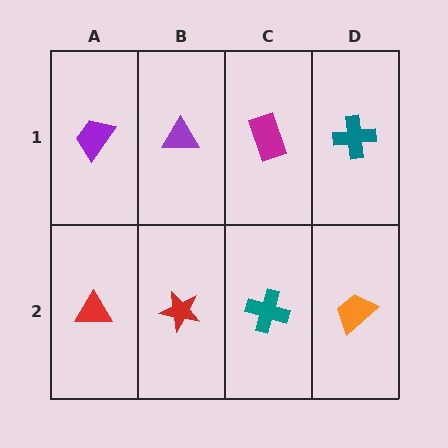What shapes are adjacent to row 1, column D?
An orange trapezoid (row 2, column D), a magenta rectangle (row 1, column C).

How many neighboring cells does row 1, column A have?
2.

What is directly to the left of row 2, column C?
A red star.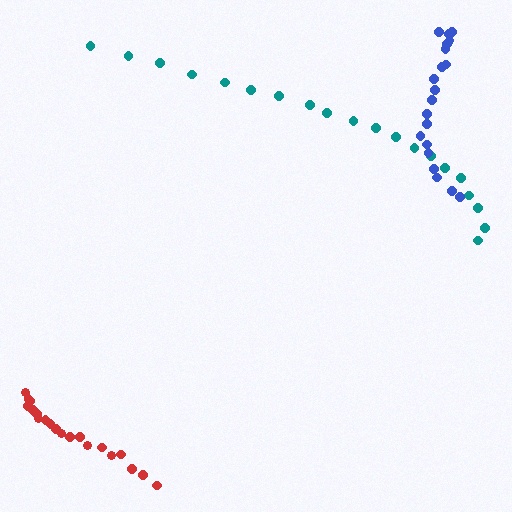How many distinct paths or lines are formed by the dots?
There are 3 distinct paths.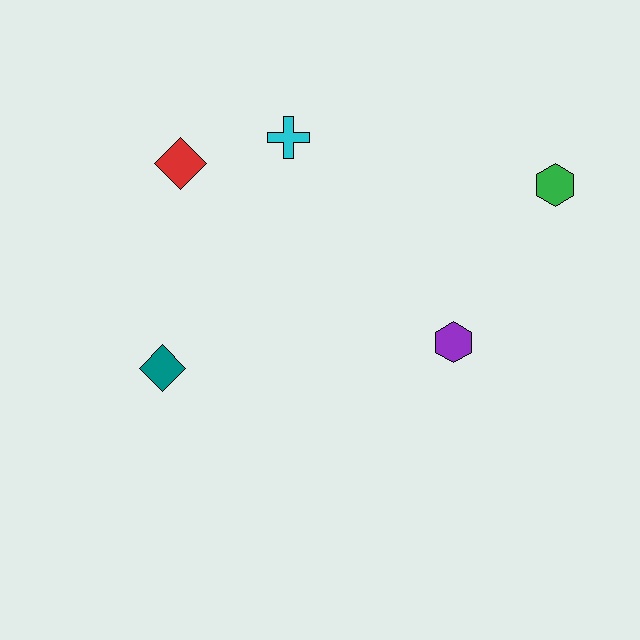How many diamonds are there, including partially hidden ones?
There are 2 diamonds.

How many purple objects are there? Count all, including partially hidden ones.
There is 1 purple object.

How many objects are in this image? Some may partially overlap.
There are 5 objects.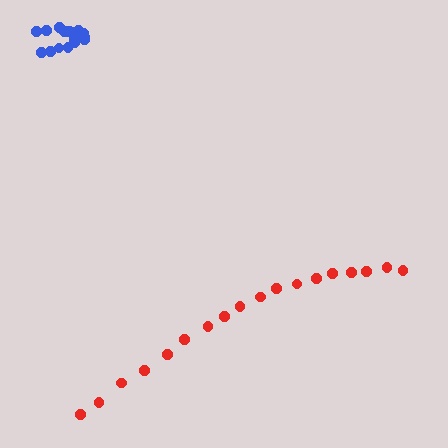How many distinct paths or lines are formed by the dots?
There are 2 distinct paths.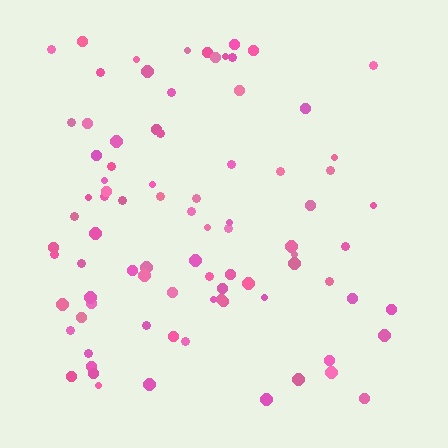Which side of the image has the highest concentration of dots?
The left.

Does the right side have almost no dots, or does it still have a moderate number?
Still a moderate number, just noticeably fewer than the left.